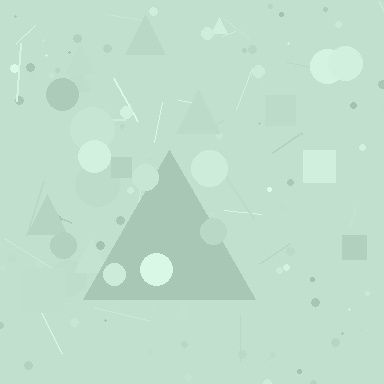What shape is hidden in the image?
A triangle is hidden in the image.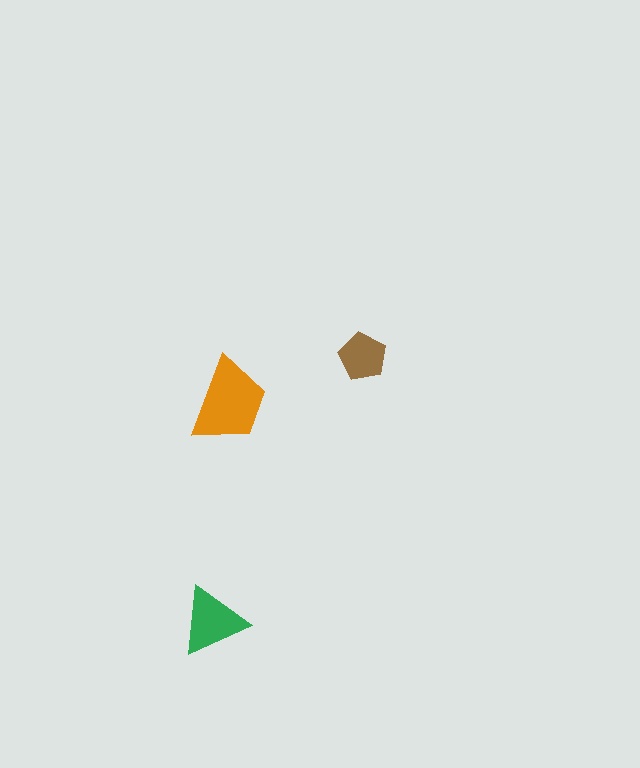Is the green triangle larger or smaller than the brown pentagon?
Larger.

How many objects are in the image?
There are 3 objects in the image.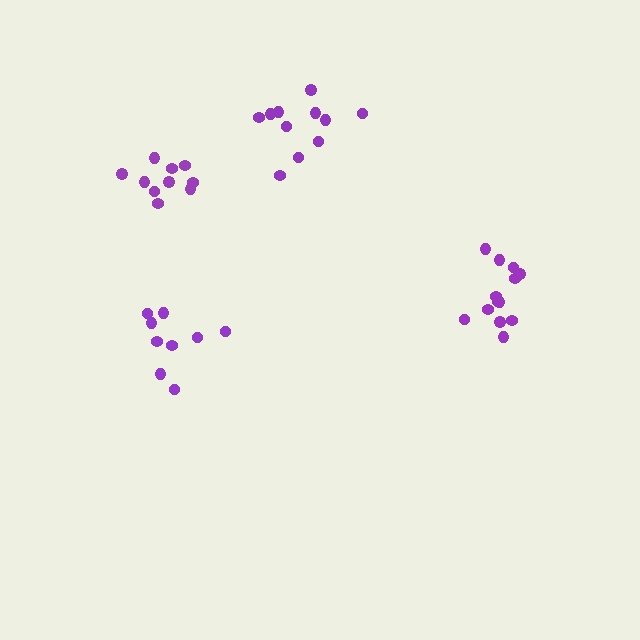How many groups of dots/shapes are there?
There are 4 groups.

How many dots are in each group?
Group 1: 11 dots, Group 2: 9 dots, Group 3: 13 dots, Group 4: 10 dots (43 total).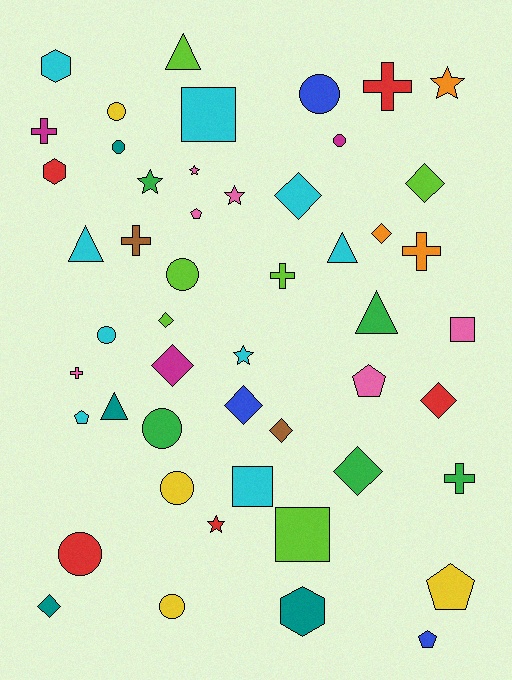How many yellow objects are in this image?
There are 4 yellow objects.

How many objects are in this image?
There are 50 objects.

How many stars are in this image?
There are 6 stars.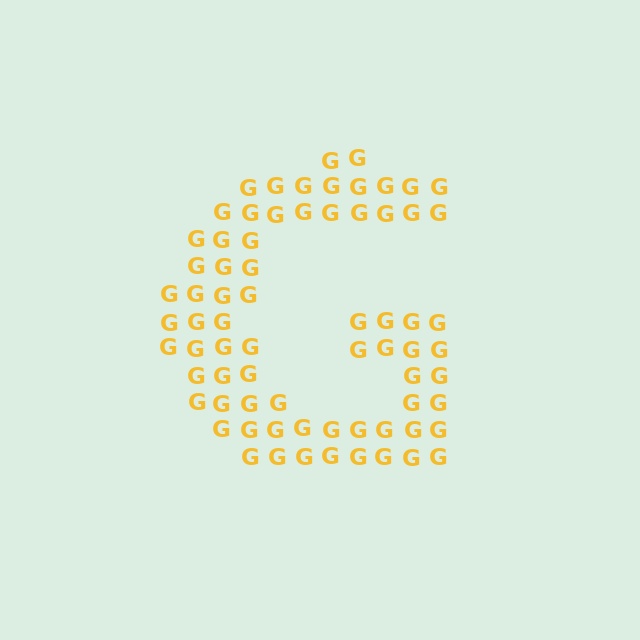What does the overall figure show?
The overall figure shows the letter G.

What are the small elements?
The small elements are letter G's.